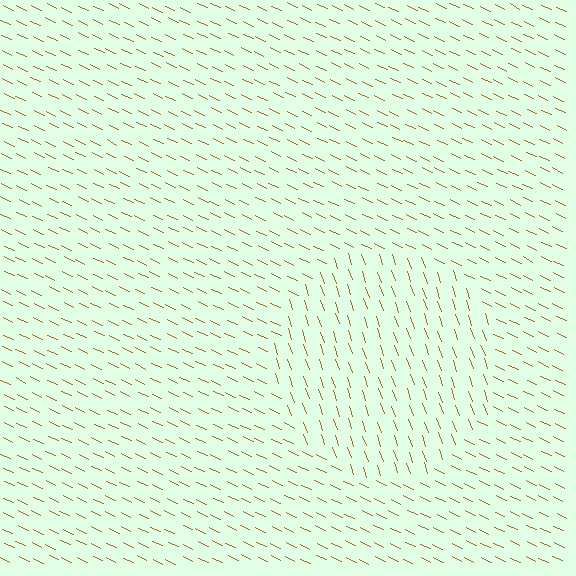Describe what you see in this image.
The image is filled with small brown line segments. A circle region in the image has lines oriented differently from the surrounding lines, creating a visible texture boundary.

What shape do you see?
I see a circle.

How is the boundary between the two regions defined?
The boundary is defined purely by a change in line orientation (approximately 45 degrees difference). All lines are the same color and thickness.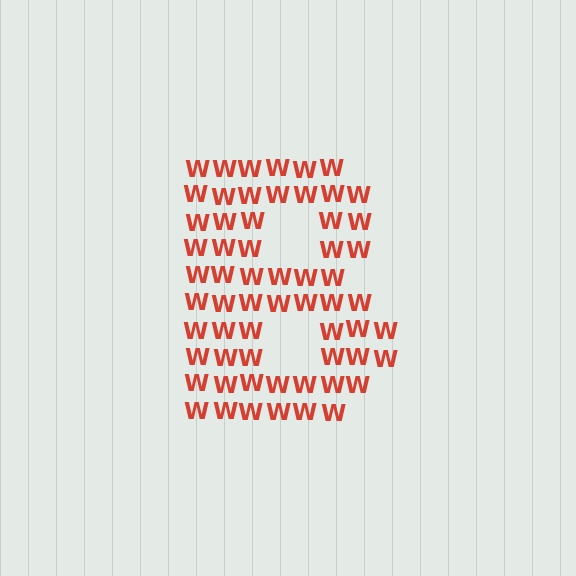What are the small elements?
The small elements are letter W's.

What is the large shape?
The large shape is the letter B.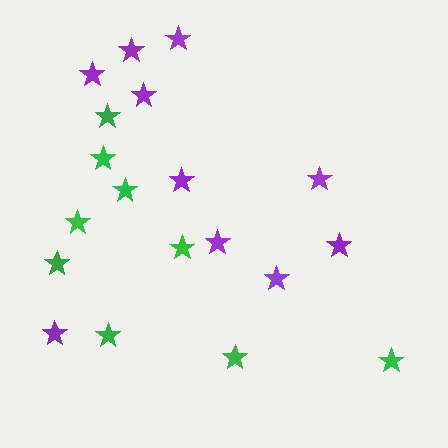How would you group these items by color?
There are 2 groups: one group of purple stars (10) and one group of green stars (9).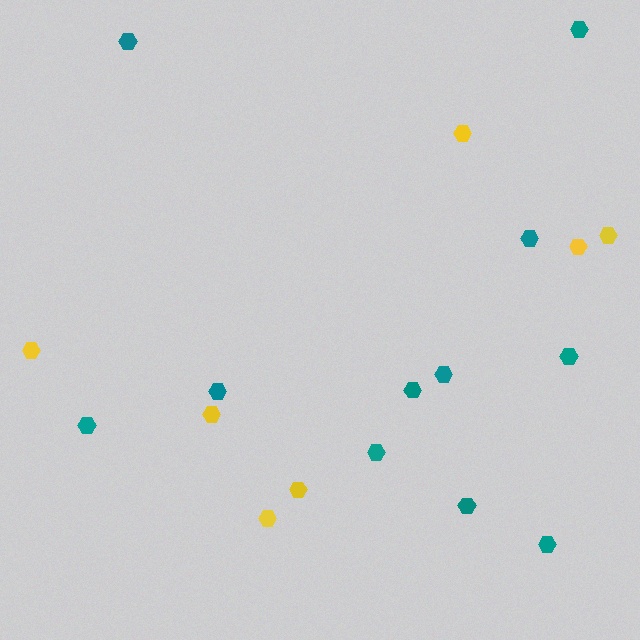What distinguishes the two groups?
There are 2 groups: one group of teal hexagons (11) and one group of yellow hexagons (7).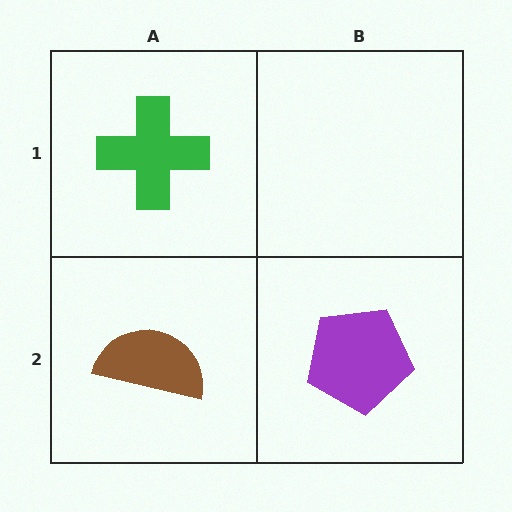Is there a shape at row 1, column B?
No, that cell is empty.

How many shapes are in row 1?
1 shape.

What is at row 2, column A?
A brown semicircle.